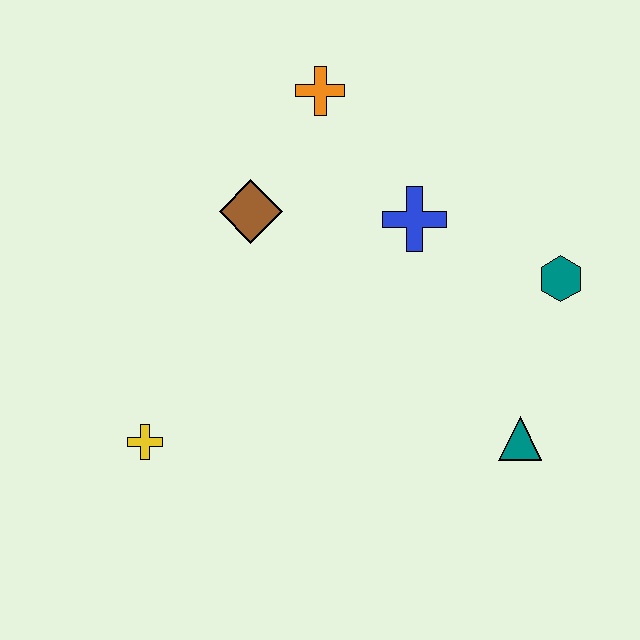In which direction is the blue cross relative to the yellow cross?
The blue cross is to the right of the yellow cross.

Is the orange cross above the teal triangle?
Yes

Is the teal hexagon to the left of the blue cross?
No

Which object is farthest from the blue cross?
The yellow cross is farthest from the blue cross.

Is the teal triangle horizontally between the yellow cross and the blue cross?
No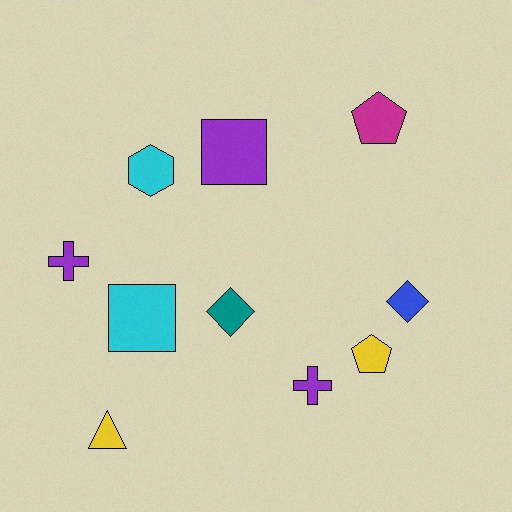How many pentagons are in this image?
There are 2 pentagons.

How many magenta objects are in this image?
There is 1 magenta object.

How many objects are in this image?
There are 10 objects.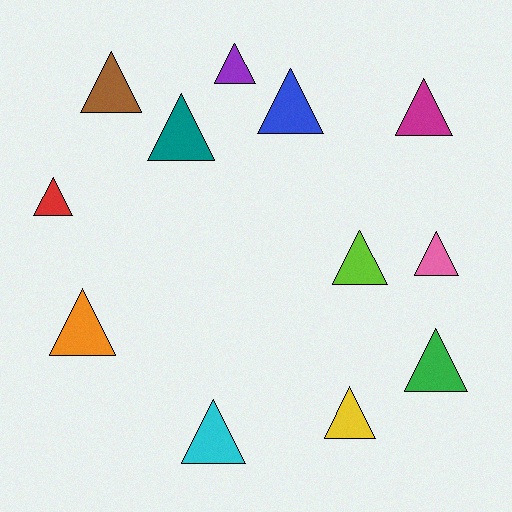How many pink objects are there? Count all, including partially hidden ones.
There is 1 pink object.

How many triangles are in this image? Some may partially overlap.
There are 12 triangles.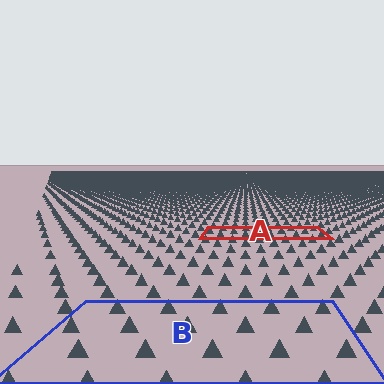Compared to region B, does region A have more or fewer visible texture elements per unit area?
Region A has more texture elements per unit area — they are packed more densely because it is farther away.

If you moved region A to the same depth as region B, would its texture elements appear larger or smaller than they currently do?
They would appear larger. At a closer depth, the same texture elements are projected at a bigger on-screen size.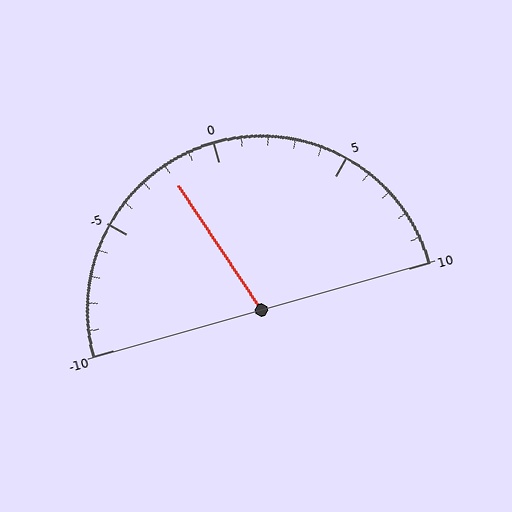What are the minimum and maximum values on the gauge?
The gauge ranges from -10 to 10.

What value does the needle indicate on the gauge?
The needle indicates approximately -2.